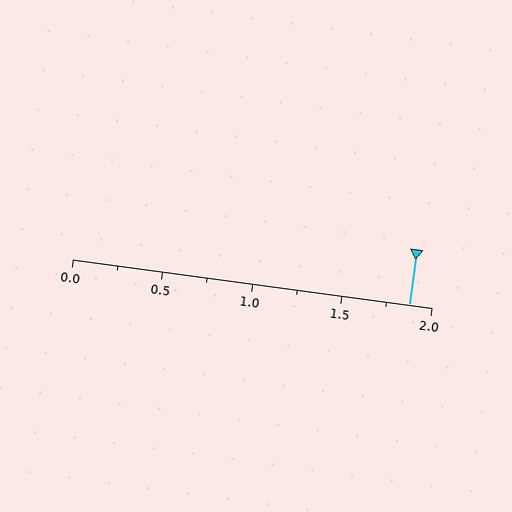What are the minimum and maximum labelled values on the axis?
The axis runs from 0.0 to 2.0.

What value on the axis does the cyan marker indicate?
The marker indicates approximately 1.88.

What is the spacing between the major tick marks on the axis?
The major ticks are spaced 0.5 apart.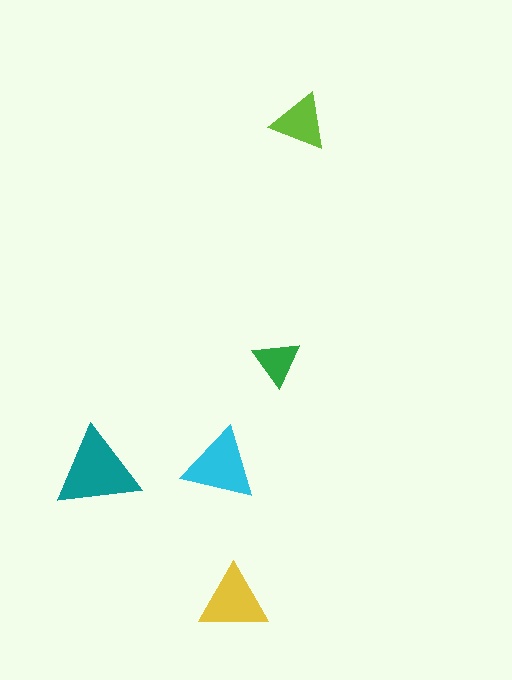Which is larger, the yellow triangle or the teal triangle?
The teal one.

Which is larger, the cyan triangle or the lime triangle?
The cyan one.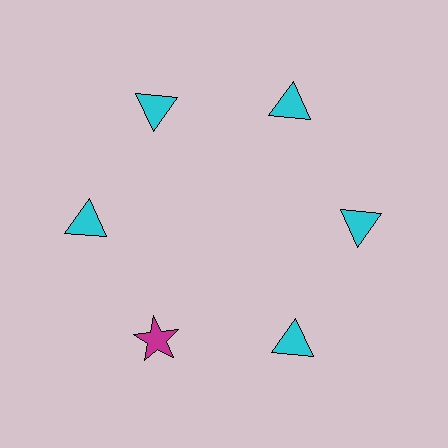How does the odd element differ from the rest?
It differs in both color (magenta instead of cyan) and shape (star instead of triangle).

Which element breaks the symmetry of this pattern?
The magenta star at roughly the 7 o'clock position breaks the symmetry. All other shapes are cyan triangles.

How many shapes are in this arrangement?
There are 6 shapes arranged in a ring pattern.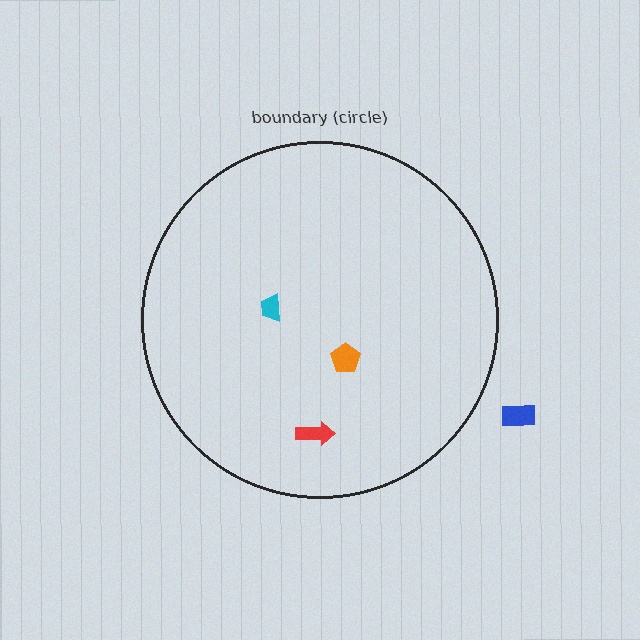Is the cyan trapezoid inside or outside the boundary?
Inside.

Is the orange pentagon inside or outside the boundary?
Inside.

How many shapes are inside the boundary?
3 inside, 1 outside.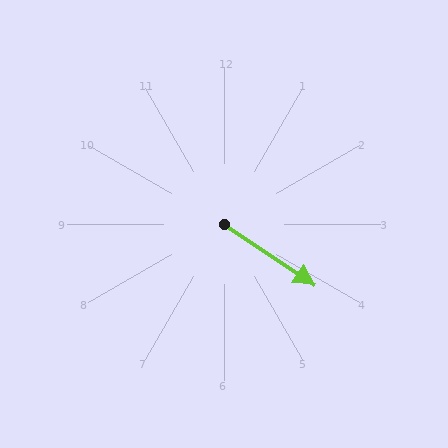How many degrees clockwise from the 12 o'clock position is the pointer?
Approximately 124 degrees.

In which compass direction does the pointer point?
Southeast.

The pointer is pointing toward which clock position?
Roughly 4 o'clock.